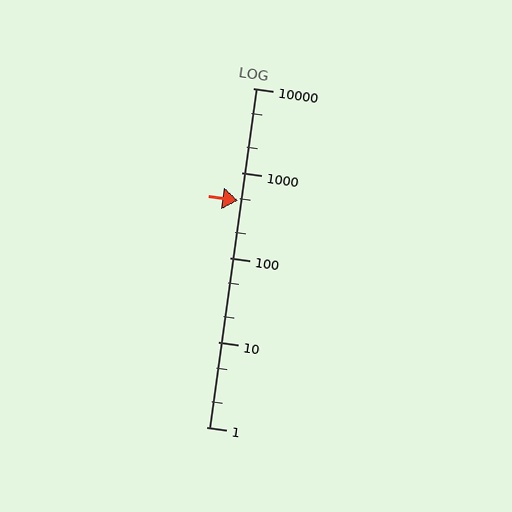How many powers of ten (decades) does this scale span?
The scale spans 4 decades, from 1 to 10000.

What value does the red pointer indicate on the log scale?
The pointer indicates approximately 470.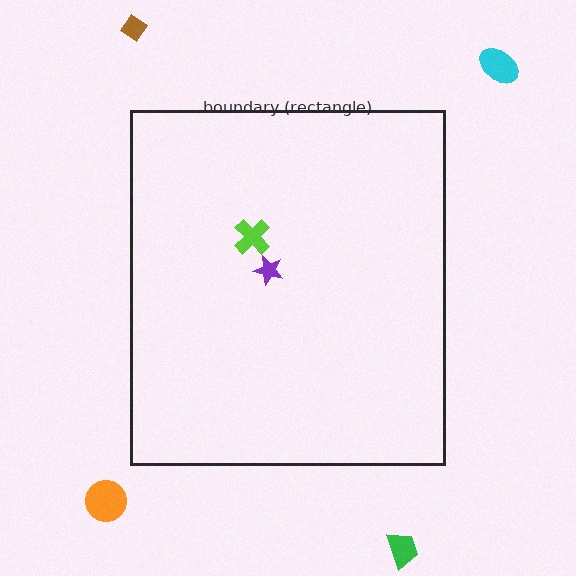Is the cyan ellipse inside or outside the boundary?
Outside.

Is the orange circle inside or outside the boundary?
Outside.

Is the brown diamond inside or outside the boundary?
Outside.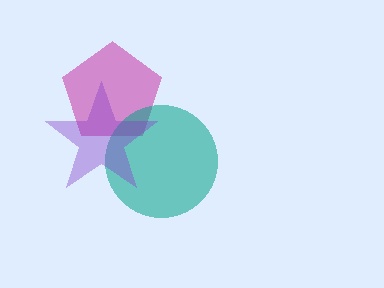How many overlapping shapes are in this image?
There are 3 overlapping shapes in the image.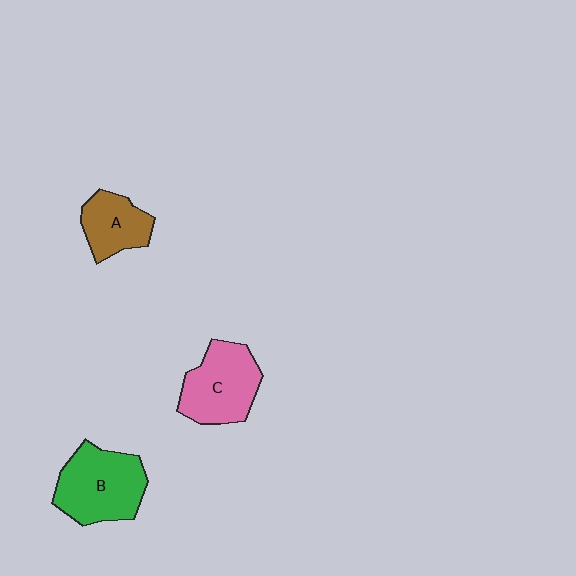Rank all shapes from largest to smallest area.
From largest to smallest: B (green), C (pink), A (brown).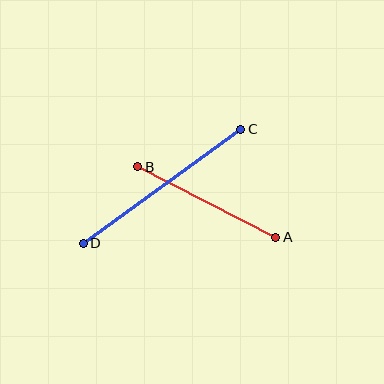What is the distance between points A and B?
The distance is approximately 155 pixels.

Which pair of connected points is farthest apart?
Points C and D are farthest apart.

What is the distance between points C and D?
The distance is approximately 195 pixels.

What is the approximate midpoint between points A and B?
The midpoint is at approximately (207, 202) pixels.